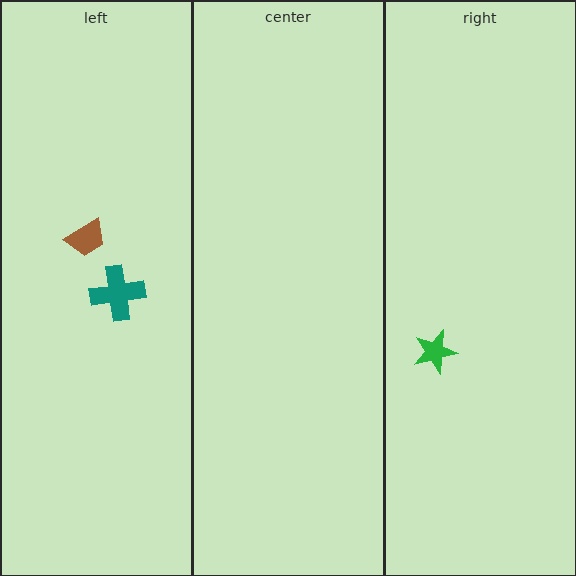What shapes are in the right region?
The green star.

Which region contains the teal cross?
The left region.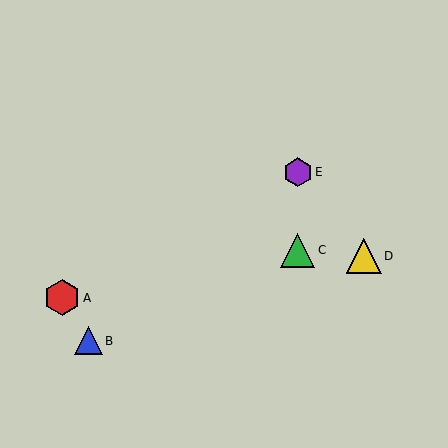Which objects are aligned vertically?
Objects C, E are aligned vertically.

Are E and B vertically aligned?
No, E is at x≈298 and B is at x≈88.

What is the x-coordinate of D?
Object D is at x≈364.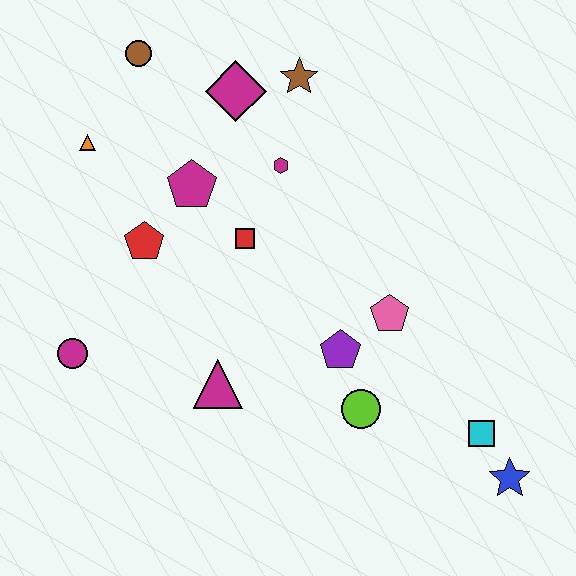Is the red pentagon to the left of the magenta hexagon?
Yes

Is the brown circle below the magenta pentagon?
No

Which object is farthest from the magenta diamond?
The blue star is farthest from the magenta diamond.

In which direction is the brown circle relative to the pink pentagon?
The brown circle is above the pink pentagon.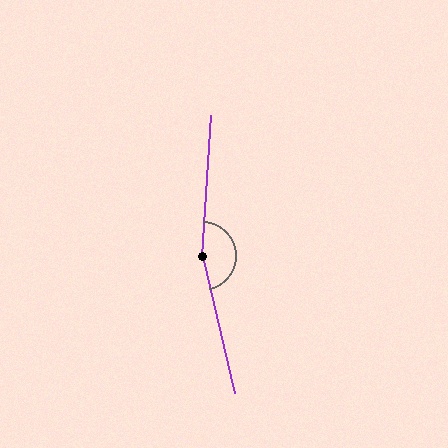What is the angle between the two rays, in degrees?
Approximately 163 degrees.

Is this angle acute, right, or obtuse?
It is obtuse.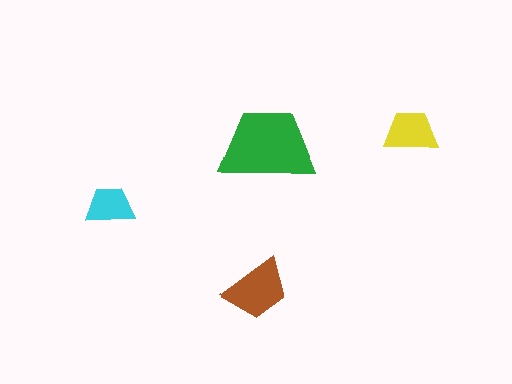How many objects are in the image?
There are 4 objects in the image.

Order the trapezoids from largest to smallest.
the green one, the brown one, the yellow one, the cyan one.